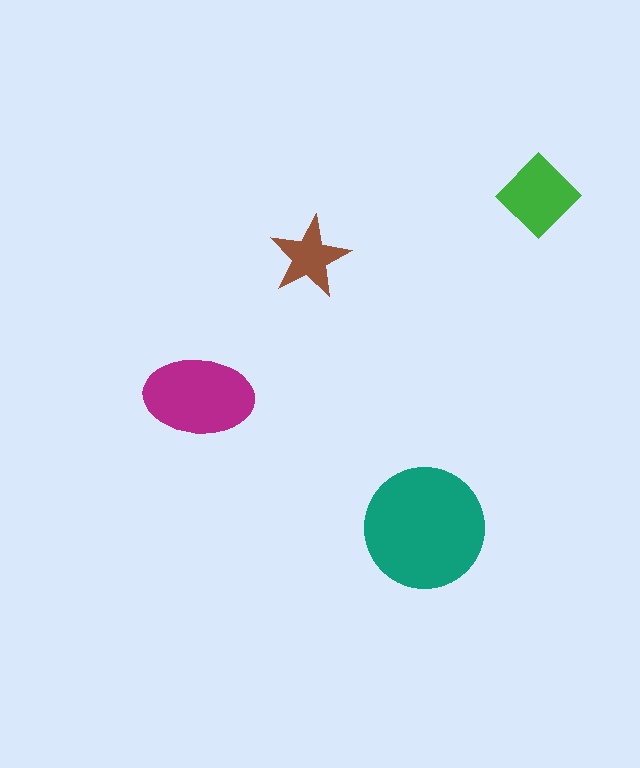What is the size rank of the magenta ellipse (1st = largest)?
2nd.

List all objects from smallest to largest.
The brown star, the green diamond, the magenta ellipse, the teal circle.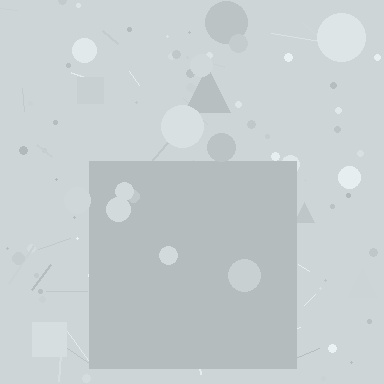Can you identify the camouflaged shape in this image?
The camouflaged shape is a square.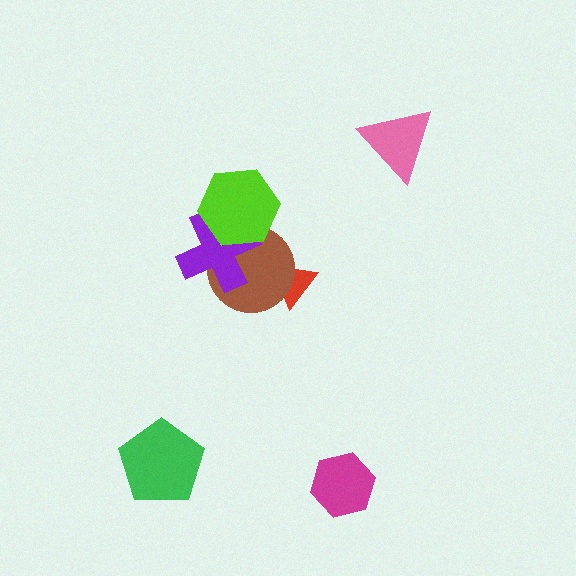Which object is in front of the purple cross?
The lime hexagon is in front of the purple cross.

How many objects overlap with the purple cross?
2 objects overlap with the purple cross.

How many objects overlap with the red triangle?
1 object overlaps with the red triangle.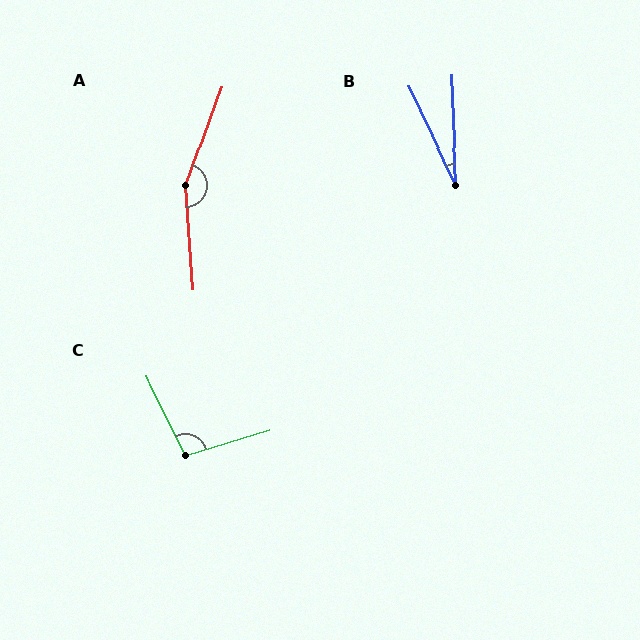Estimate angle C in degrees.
Approximately 99 degrees.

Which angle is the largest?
A, at approximately 156 degrees.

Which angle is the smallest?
B, at approximately 23 degrees.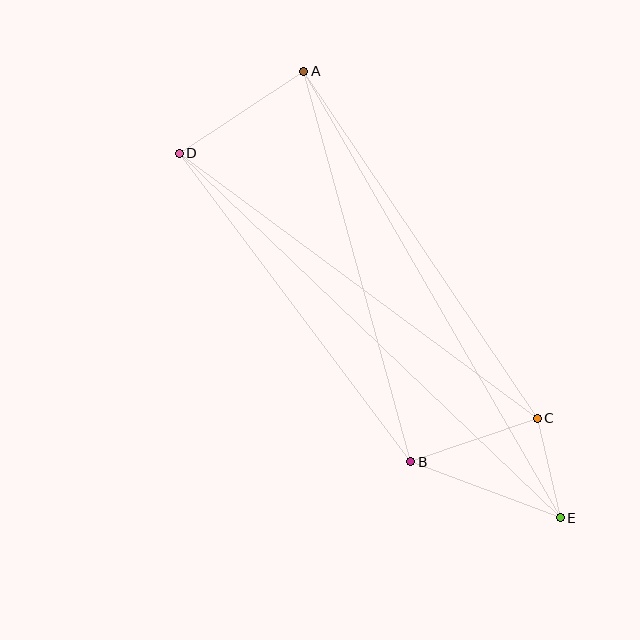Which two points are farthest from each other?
Points D and E are farthest from each other.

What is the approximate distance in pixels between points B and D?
The distance between B and D is approximately 386 pixels.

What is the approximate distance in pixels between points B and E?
The distance between B and E is approximately 160 pixels.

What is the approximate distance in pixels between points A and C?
The distance between A and C is approximately 418 pixels.